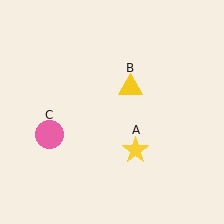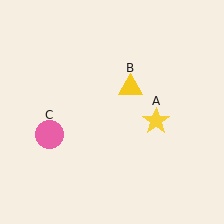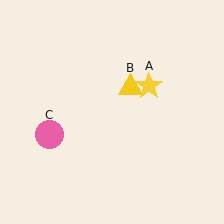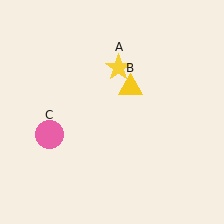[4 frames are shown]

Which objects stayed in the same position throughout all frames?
Yellow triangle (object B) and pink circle (object C) remained stationary.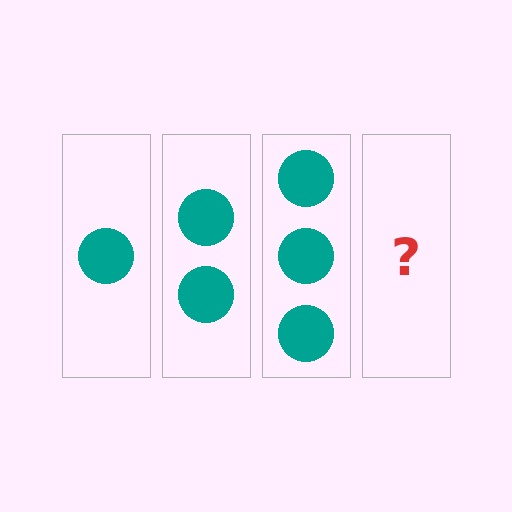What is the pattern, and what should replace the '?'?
The pattern is that each step adds one more circle. The '?' should be 4 circles.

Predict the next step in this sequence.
The next step is 4 circles.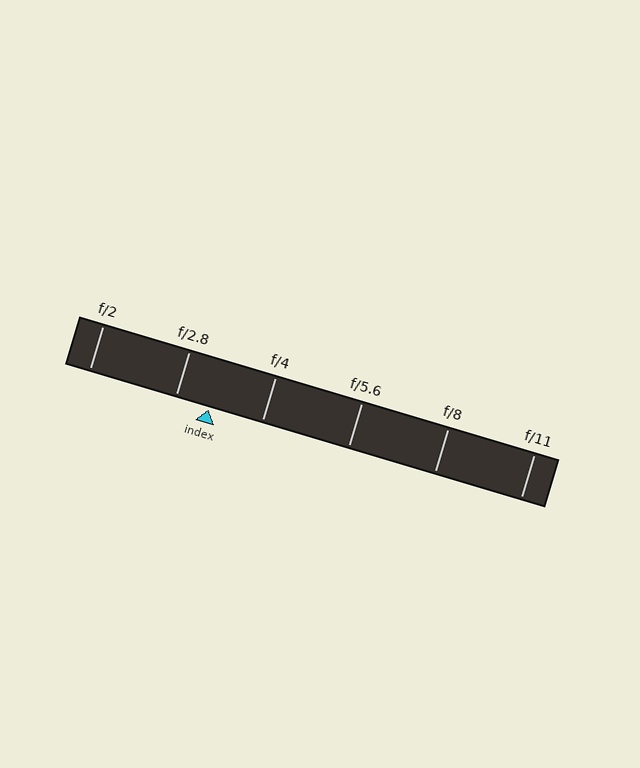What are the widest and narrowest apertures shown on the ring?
The widest aperture shown is f/2 and the narrowest is f/11.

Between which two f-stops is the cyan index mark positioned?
The index mark is between f/2.8 and f/4.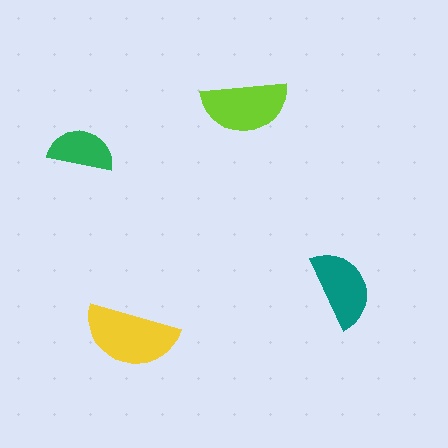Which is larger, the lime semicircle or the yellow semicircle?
The yellow one.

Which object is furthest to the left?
The green semicircle is leftmost.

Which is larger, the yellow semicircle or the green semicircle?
The yellow one.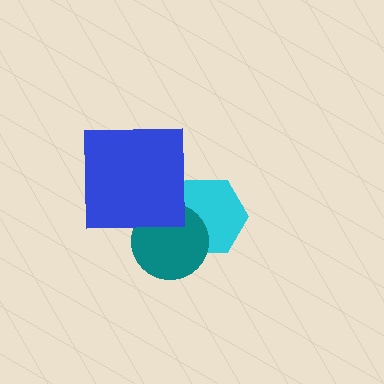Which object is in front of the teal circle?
The blue square is in front of the teal circle.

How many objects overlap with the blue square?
2 objects overlap with the blue square.